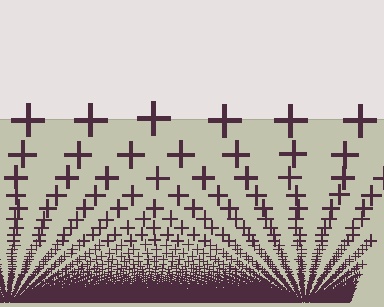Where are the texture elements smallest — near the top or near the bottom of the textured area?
Near the bottom.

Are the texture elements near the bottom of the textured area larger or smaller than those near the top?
Smaller. The gradient is inverted — elements near the bottom are smaller and denser.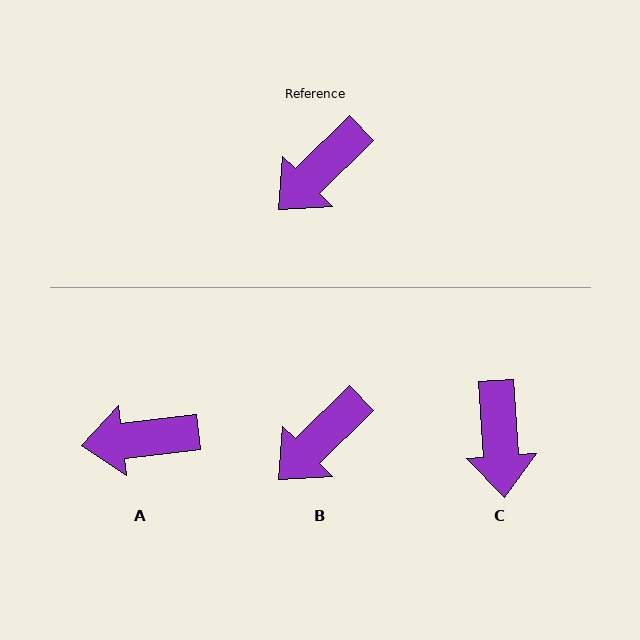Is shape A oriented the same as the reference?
No, it is off by about 38 degrees.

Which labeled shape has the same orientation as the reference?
B.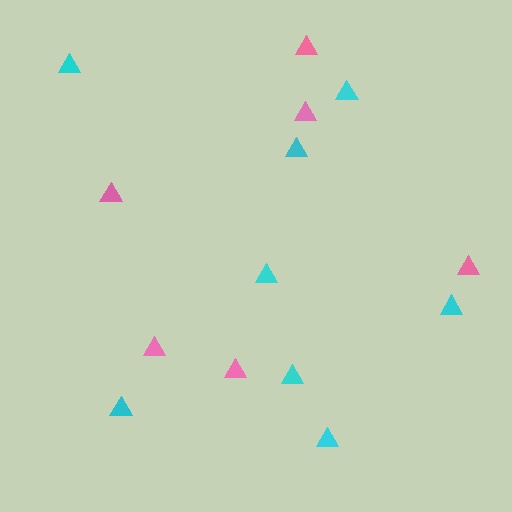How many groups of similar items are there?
There are 2 groups: one group of pink triangles (6) and one group of cyan triangles (8).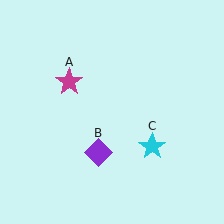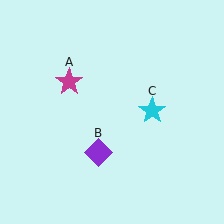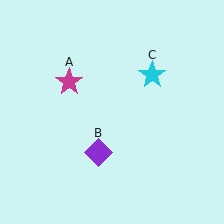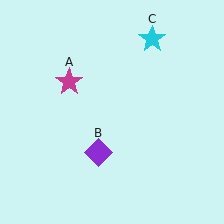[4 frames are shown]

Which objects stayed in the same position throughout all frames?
Magenta star (object A) and purple diamond (object B) remained stationary.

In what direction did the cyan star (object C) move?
The cyan star (object C) moved up.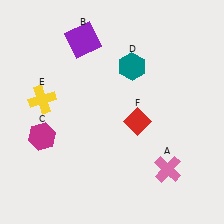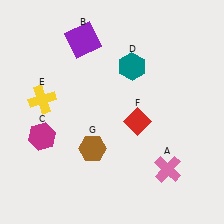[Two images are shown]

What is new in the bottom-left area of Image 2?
A brown hexagon (G) was added in the bottom-left area of Image 2.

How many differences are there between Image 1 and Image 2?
There is 1 difference between the two images.